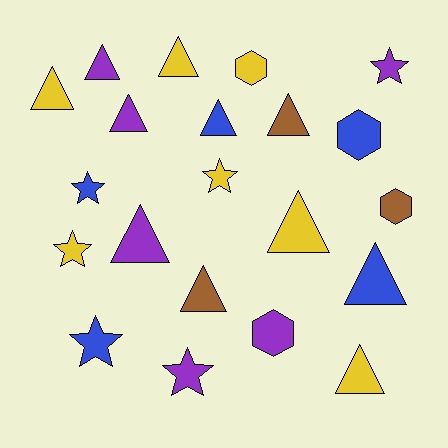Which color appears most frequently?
Yellow, with 7 objects.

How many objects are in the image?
There are 21 objects.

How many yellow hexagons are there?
There is 1 yellow hexagon.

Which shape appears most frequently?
Triangle, with 11 objects.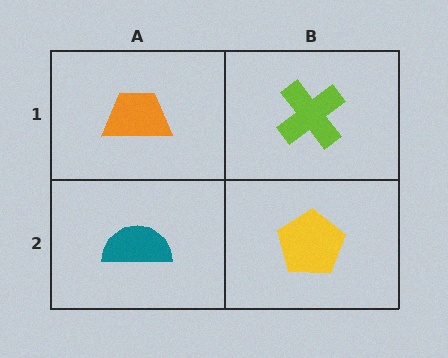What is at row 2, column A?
A teal semicircle.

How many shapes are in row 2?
2 shapes.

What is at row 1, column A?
An orange trapezoid.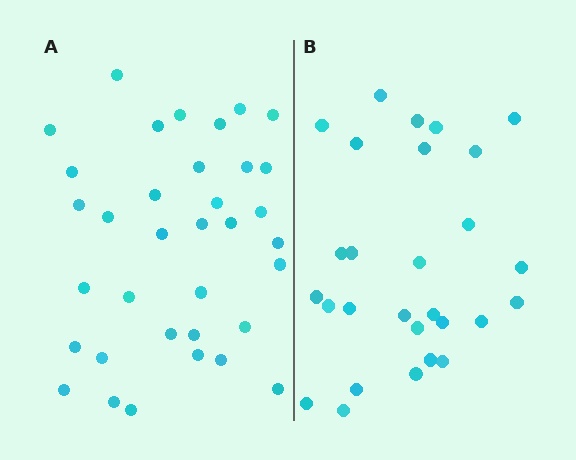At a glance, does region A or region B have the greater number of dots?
Region A (the left region) has more dots.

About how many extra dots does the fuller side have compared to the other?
Region A has roughly 8 or so more dots than region B.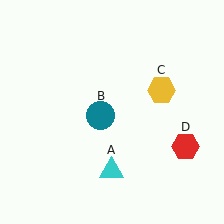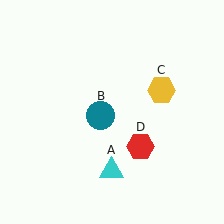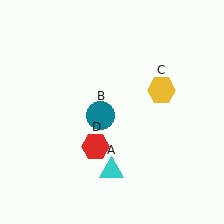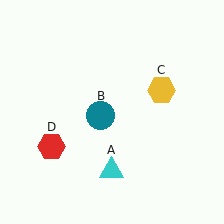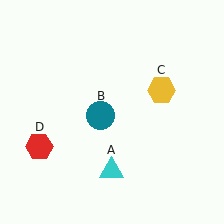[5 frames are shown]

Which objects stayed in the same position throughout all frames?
Cyan triangle (object A) and teal circle (object B) and yellow hexagon (object C) remained stationary.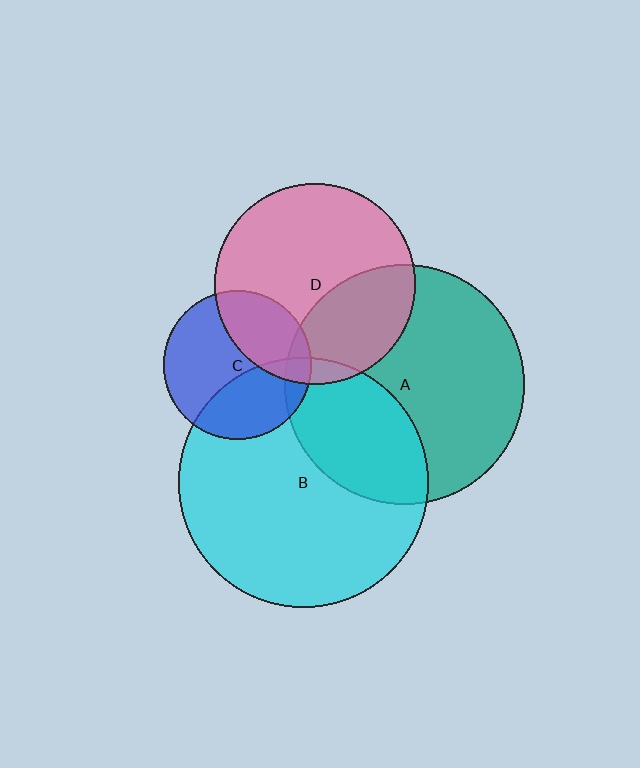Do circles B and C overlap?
Yes.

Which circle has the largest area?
Circle B (cyan).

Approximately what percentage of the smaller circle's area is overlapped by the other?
Approximately 35%.